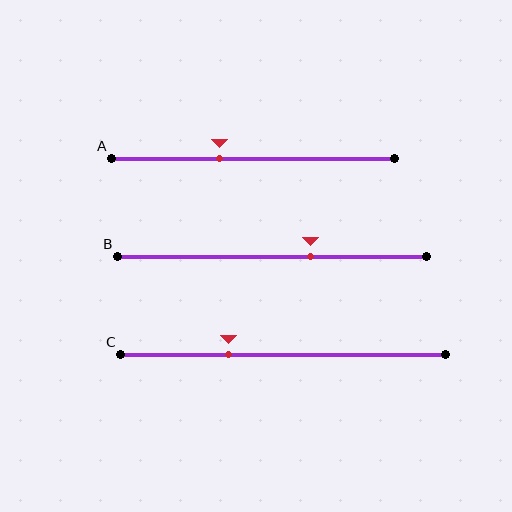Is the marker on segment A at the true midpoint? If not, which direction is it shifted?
No, the marker on segment A is shifted to the left by about 12% of the segment length.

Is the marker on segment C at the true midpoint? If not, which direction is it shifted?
No, the marker on segment C is shifted to the left by about 17% of the segment length.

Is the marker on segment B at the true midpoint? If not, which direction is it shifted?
No, the marker on segment B is shifted to the right by about 12% of the segment length.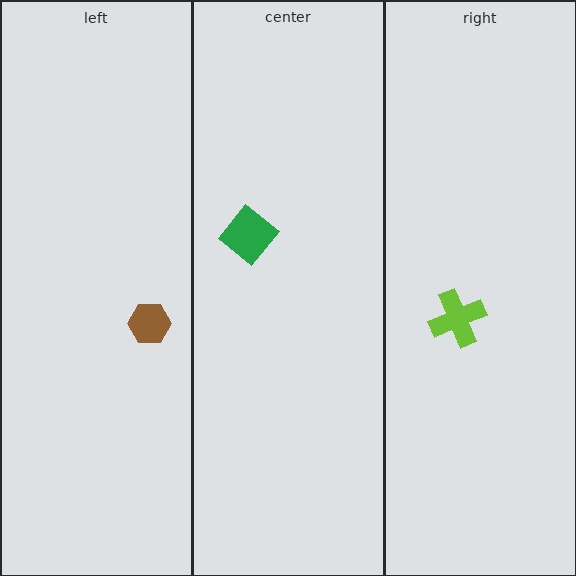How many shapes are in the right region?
1.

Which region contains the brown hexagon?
The left region.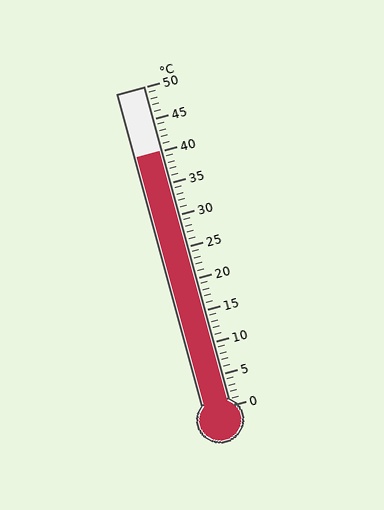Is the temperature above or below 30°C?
The temperature is above 30°C.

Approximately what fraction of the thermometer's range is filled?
The thermometer is filled to approximately 80% of its range.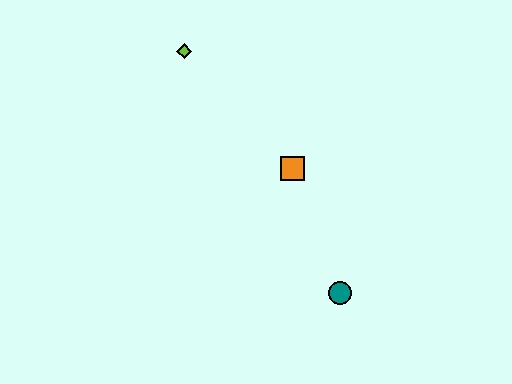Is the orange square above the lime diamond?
No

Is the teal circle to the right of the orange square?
Yes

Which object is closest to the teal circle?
The orange square is closest to the teal circle.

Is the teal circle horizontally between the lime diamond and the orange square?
No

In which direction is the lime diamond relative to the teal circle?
The lime diamond is above the teal circle.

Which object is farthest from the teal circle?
The lime diamond is farthest from the teal circle.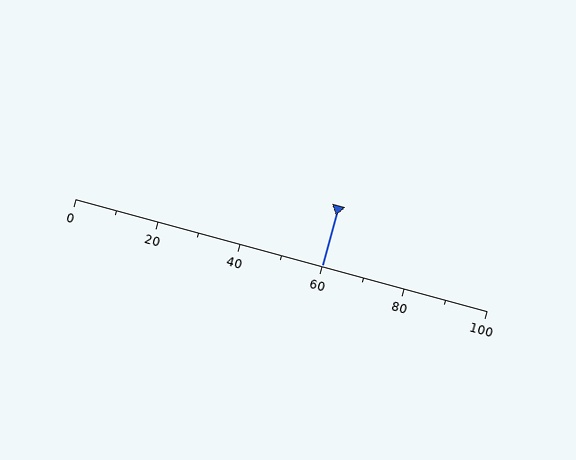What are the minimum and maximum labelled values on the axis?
The axis runs from 0 to 100.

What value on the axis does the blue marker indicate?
The marker indicates approximately 60.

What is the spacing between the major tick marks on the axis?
The major ticks are spaced 20 apart.